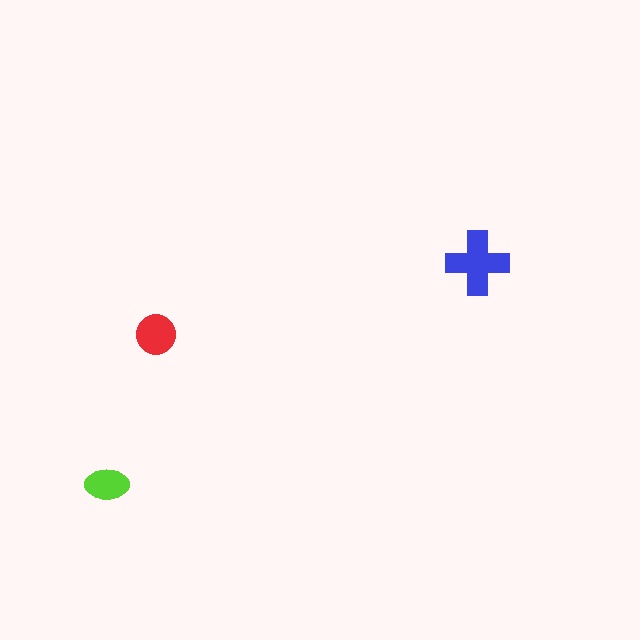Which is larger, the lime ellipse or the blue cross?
The blue cross.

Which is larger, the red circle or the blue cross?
The blue cross.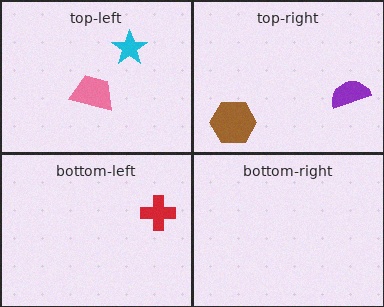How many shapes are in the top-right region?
2.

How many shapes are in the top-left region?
2.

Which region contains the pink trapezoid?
The top-left region.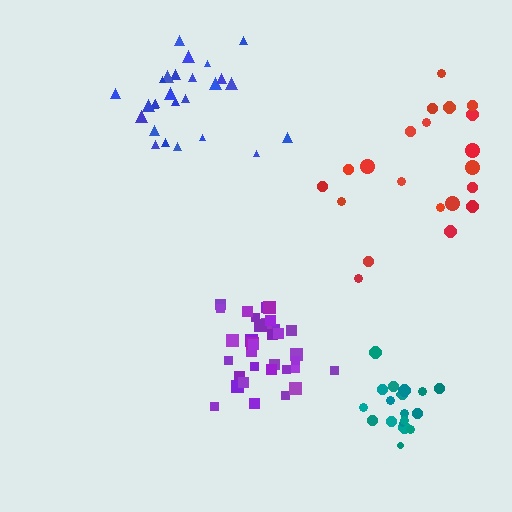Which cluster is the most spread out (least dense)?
Red.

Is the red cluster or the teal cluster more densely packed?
Teal.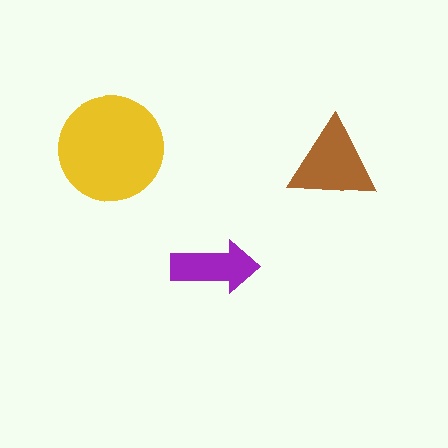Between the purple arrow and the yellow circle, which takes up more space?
The yellow circle.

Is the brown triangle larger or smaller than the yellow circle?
Smaller.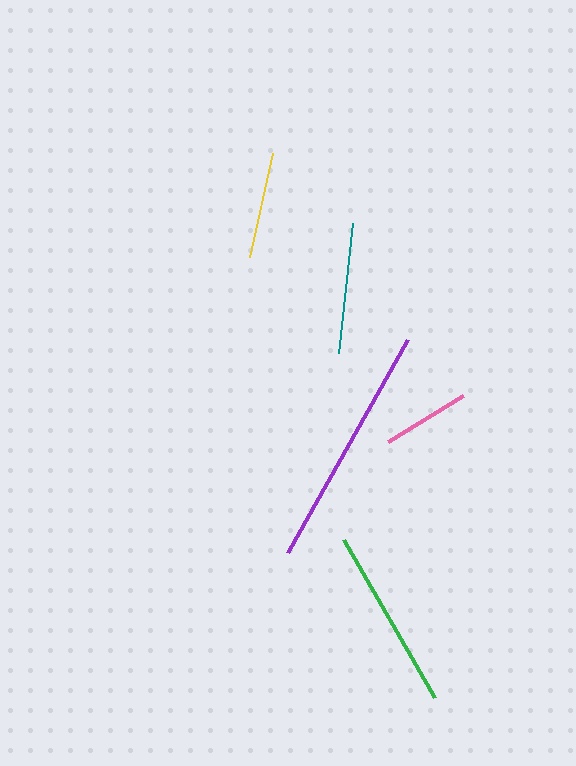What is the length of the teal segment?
The teal segment is approximately 131 pixels long.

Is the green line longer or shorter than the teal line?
The green line is longer than the teal line.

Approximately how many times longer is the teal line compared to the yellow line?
The teal line is approximately 1.2 times the length of the yellow line.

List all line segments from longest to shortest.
From longest to shortest: purple, green, teal, yellow, pink.